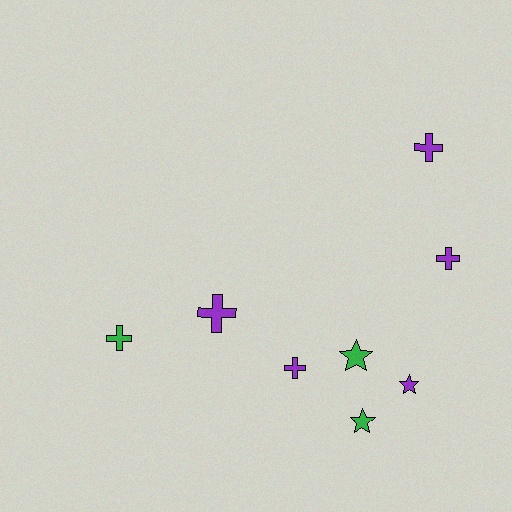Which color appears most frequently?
Purple, with 5 objects.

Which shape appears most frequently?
Cross, with 5 objects.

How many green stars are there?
There are 2 green stars.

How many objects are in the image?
There are 8 objects.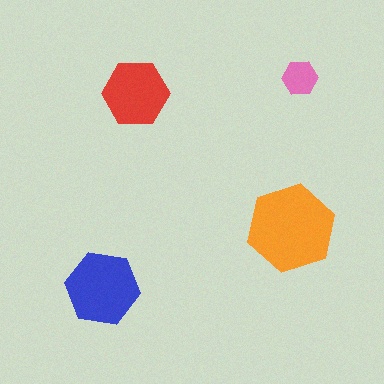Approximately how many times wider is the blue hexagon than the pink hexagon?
About 2 times wider.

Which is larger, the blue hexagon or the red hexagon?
The blue one.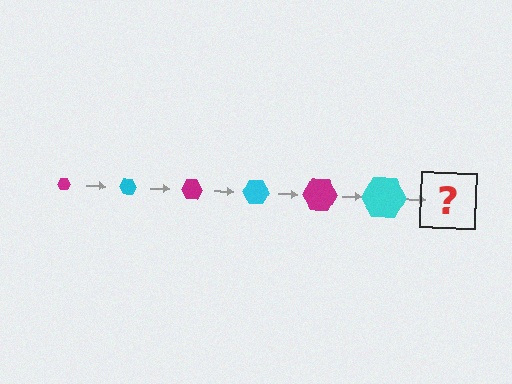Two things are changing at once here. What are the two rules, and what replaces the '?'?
The two rules are that the hexagon grows larger each step and the color cycles through magenta and cyan. The '?' should be a magenta hexagon, larger than the previous one.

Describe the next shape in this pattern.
It should be a magenta hexagon, larger than the previous one.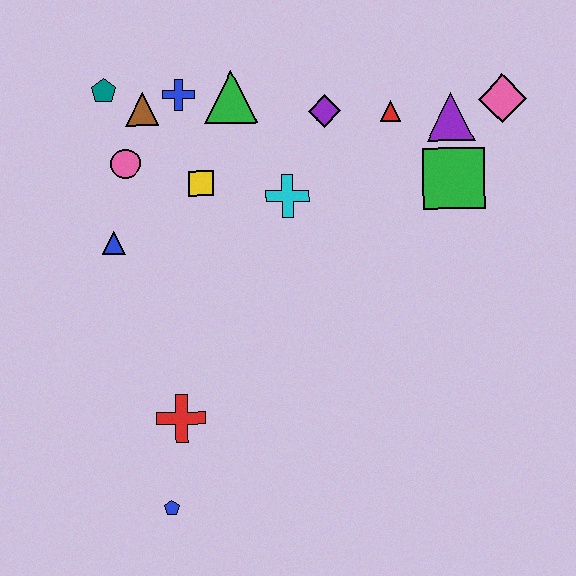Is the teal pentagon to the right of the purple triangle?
No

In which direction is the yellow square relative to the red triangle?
The yellow square is to the left of the red triangle.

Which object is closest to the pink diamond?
The purple triangle is closest to the pink diamond.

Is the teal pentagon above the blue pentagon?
Yes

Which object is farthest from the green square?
The blue pentagon is farthest from the green square.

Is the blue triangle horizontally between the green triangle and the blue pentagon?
No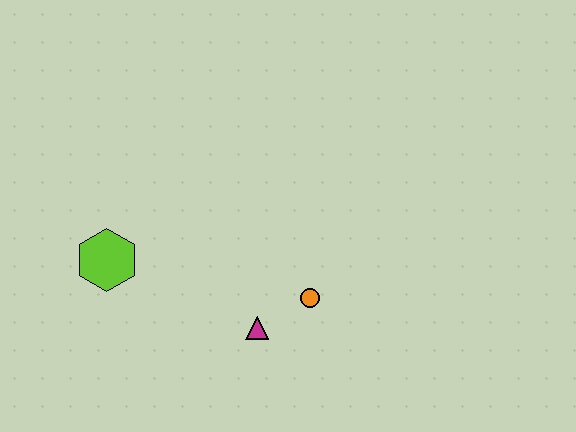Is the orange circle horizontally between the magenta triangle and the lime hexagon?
No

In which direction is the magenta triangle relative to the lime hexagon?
The magenta triangle is to the right of the lime hexagon.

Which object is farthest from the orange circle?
The lime hexagon is farthest from the orange circle.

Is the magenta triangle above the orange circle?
No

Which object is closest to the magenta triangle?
The orange circle is closest to the magenta triangle.